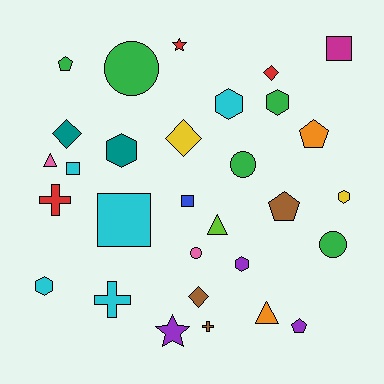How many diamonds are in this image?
There are 4 diamonds.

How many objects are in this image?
There are 30 objects.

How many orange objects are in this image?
There are 2 orange objects.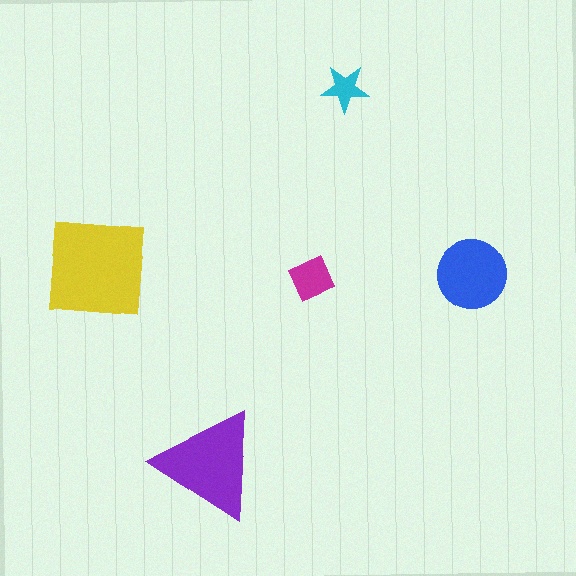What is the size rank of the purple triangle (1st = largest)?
2nd.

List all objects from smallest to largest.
The cyan star, the magenta diamond, the blue circle, the purple triangle, the yellow square.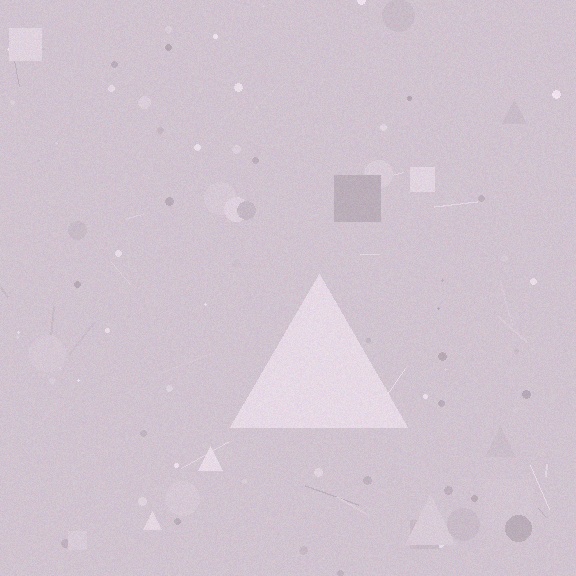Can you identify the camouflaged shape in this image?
The camouflaged shape is a triangle.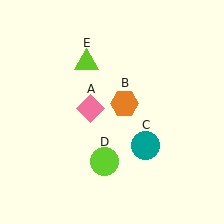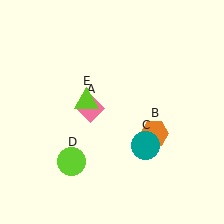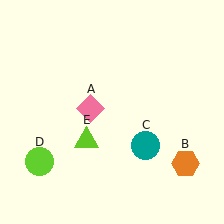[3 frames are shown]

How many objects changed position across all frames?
3 objects changed position: orange hexagon (object B), lime circle (object D), lime triangle (object E).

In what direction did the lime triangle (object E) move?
The lime triangle (object E) moved down.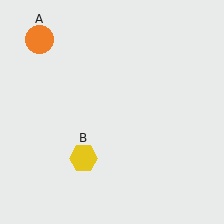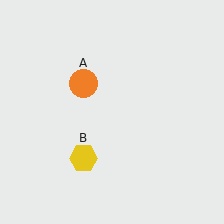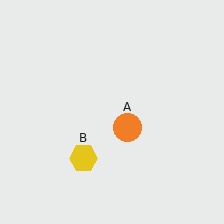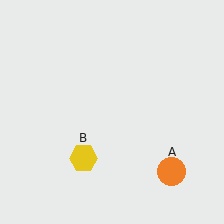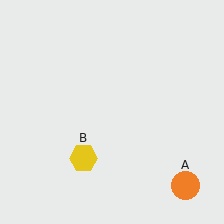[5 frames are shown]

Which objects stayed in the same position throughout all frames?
Yellow hexagon (object B) remained stationary.